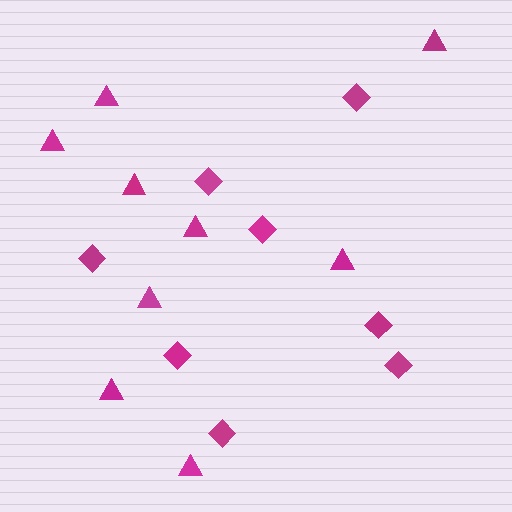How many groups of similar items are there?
There are 2 groups: one group of diamonds (8) and one group of triangles (9).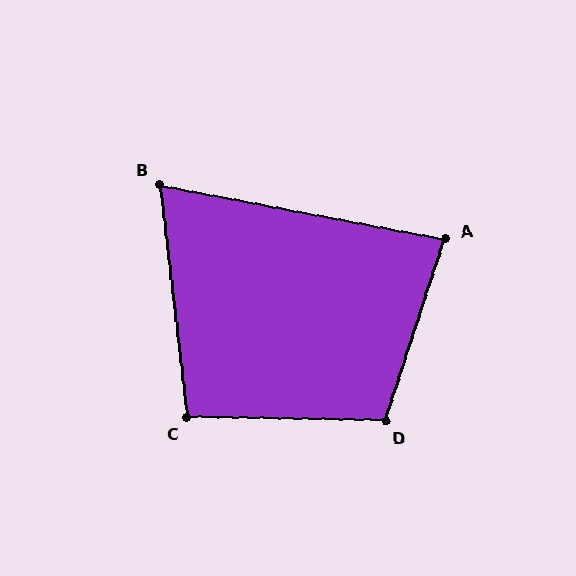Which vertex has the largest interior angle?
D, at approximately 107 degrees.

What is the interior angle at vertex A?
Approximately 83 degrees (acute).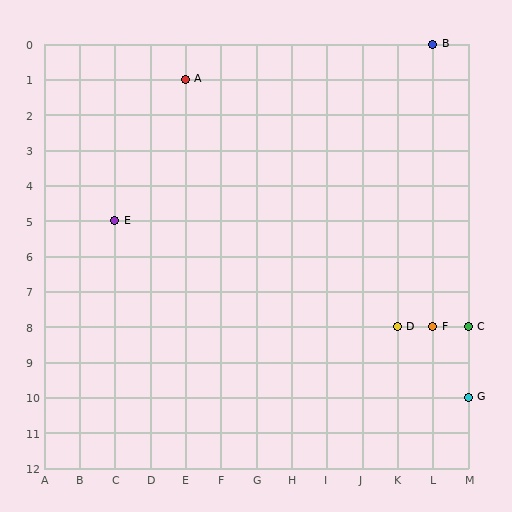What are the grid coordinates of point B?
Point B is at grid coordinates (L, 0).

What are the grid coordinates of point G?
Point G is at grid coordinates (M, 10).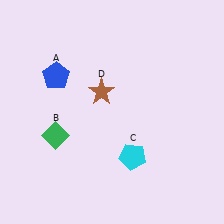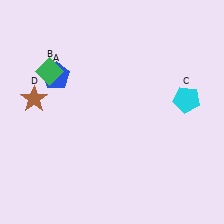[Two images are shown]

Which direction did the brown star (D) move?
The brown star (D) moved left.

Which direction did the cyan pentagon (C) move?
The cyan pentagon (C) moved up.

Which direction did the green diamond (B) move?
The green diamond (B) moved up.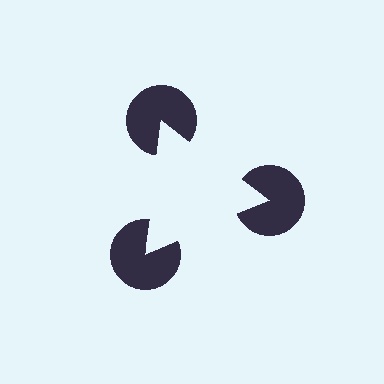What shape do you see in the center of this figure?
An illusory triangle — its edges are inferred from the aligned wedge cuts in the pac-man discs, not physically drawn.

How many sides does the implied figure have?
3 sides.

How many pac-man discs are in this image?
There are 3 — one at each vertex of the illusory triangle.